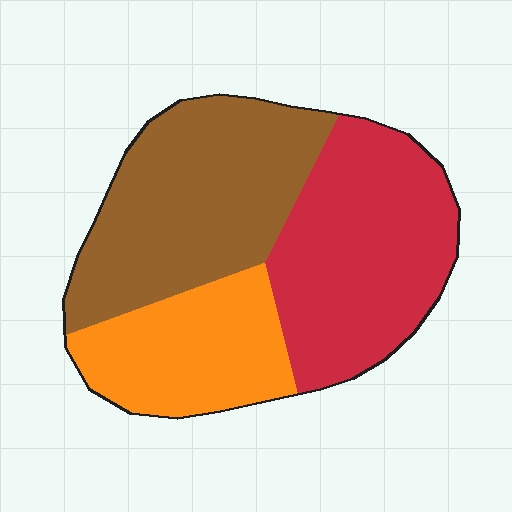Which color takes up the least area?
Orange, at roughly 25%.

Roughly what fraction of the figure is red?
Red takes up about three eighths (3/8) of the figure.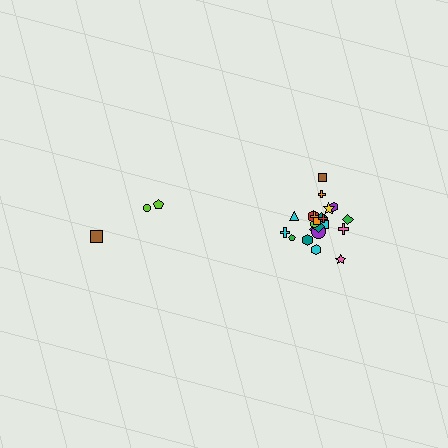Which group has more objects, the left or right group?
The right group.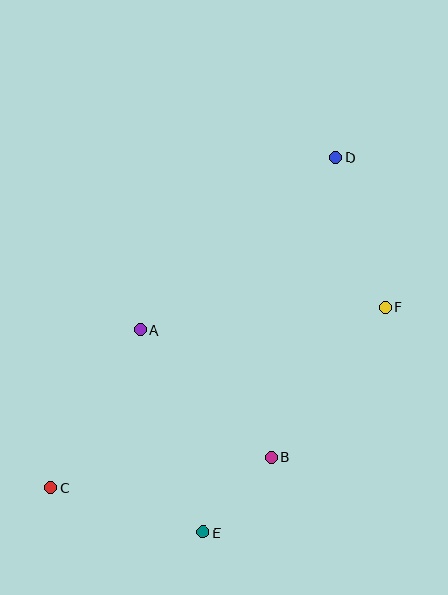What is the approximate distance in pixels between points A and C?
The distance between A and C is approximately 182 pixels.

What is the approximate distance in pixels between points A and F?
The distance between A and F is approximately 246 pixels.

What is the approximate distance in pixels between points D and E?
The distance between D and E is approximately 397 pixels.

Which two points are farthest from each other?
Points C and D are farthest from each other.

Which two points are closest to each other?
Points B and E are closest to each other.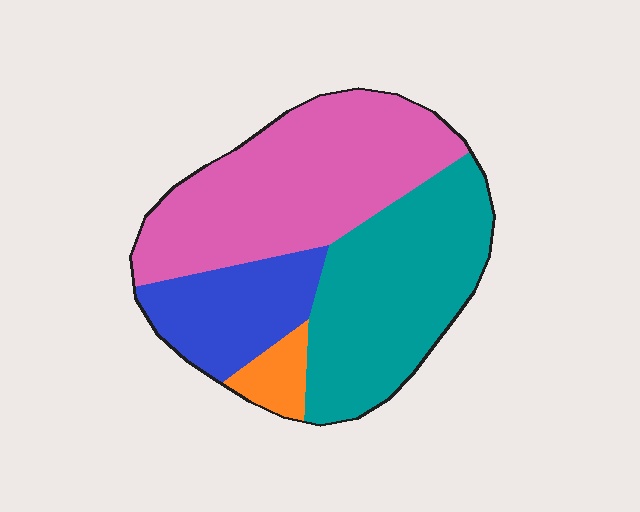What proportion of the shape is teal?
Teal covers 36% of the shape.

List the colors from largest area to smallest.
From largest to smallest: pink, teal, blue, orange.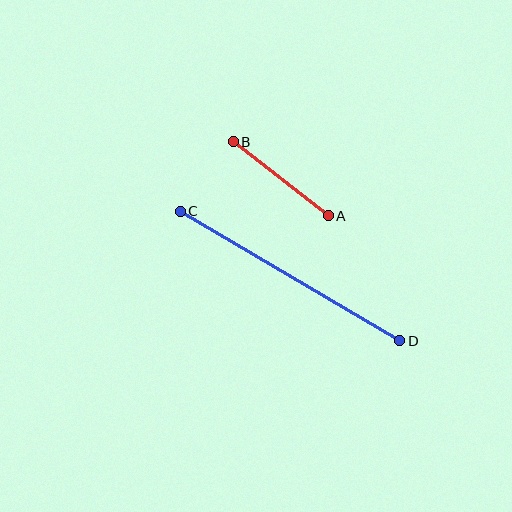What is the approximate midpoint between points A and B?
The midpoint is at approximately (281, 179) pixels.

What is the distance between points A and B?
The distance is approximately 120 pixels.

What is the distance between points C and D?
The distance is approximately 255 pixels.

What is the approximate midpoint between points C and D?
The midpoint is at approximately (290, 276) pixels.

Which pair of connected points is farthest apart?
Points C and D are farthest apart.